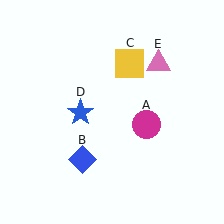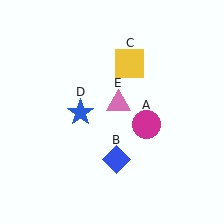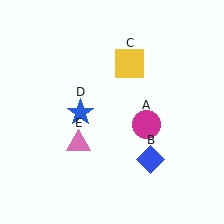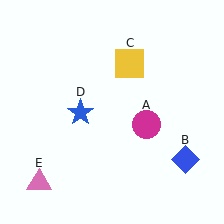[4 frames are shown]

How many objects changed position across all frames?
2 objects changed position: blue diamond (object B), pink triangle (object E).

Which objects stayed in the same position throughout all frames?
Magenta circle (object A) and yellow square (object C) and blue star (object D) remained stationary.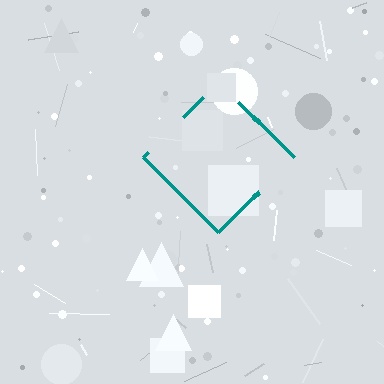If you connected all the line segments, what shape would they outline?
They would outline a diamond.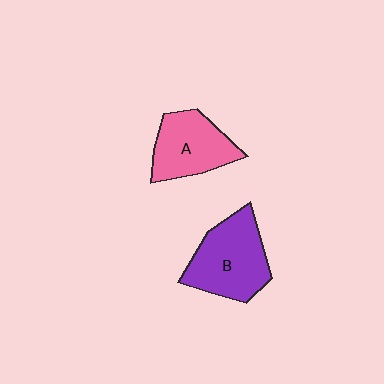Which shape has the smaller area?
Shape A (pink).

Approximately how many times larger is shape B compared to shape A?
Approximately 1.2 times.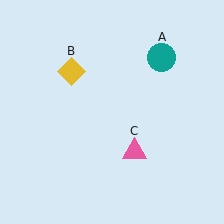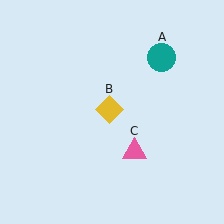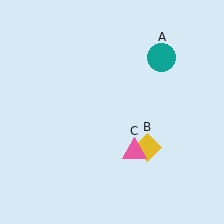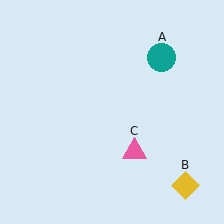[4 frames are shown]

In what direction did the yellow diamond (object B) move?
The yellow diamond (object B) moved down and to the right.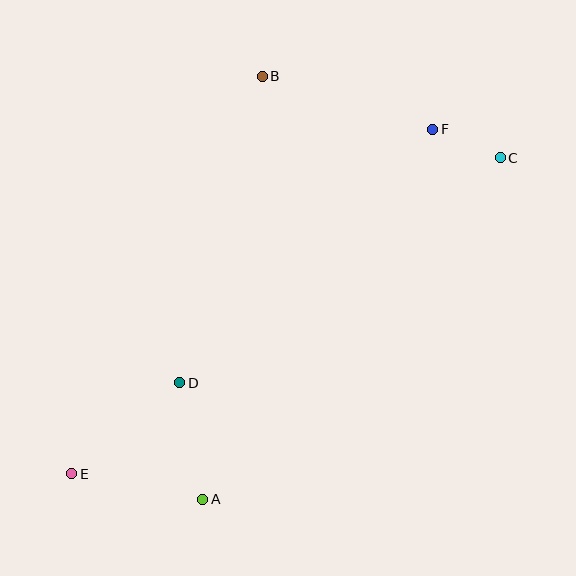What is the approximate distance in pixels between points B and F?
The distance between B and F is approximately 179 pixels.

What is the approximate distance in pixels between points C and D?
The distance between C and D is approximately 392 pixels.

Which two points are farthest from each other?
Points C and E are farthest from each other.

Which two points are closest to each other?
Points C and F are closest to each other.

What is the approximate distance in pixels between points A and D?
The distance between A and D is approximately 118 pixels.